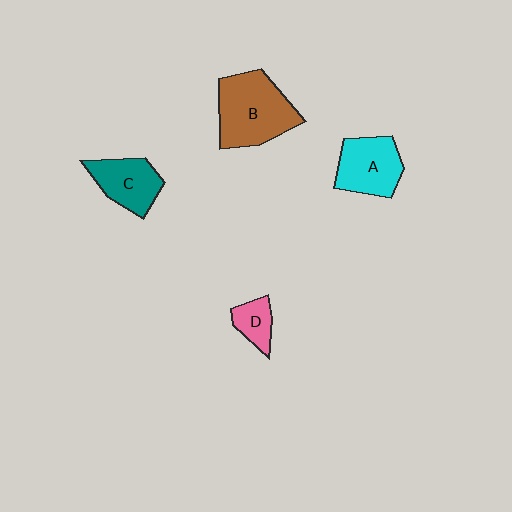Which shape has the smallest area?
Shape D (pink).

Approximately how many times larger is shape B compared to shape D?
Approximately 3.0 times.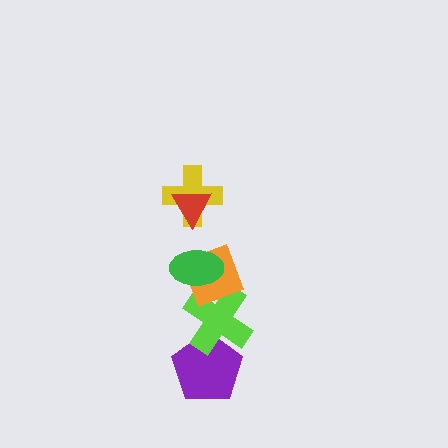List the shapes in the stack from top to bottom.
From top to bottom: the red triangle, the yellow cross, the green ellipse, the orange diamond, the lime cross, the purple pentagon.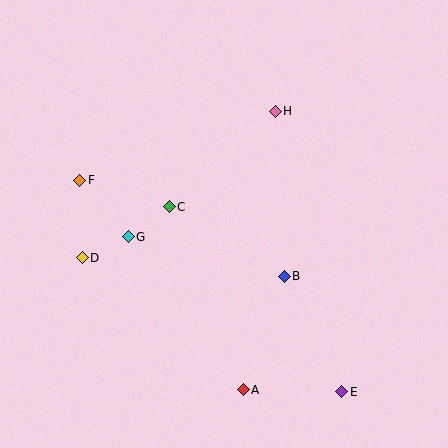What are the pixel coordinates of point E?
Point E is at (342, 392).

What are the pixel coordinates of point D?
Point D is at (82, 258).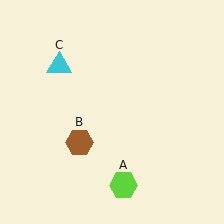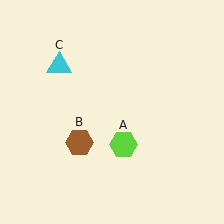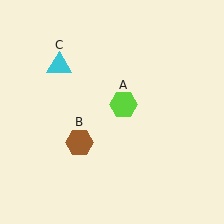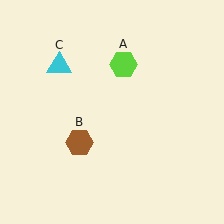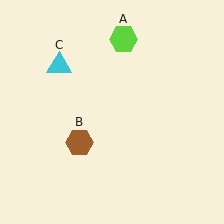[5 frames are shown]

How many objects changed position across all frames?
1 object changed position: lime hexagon (object A).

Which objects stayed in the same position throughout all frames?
Brown hexagon (object B) and cyan triangle (object C) remained stationary.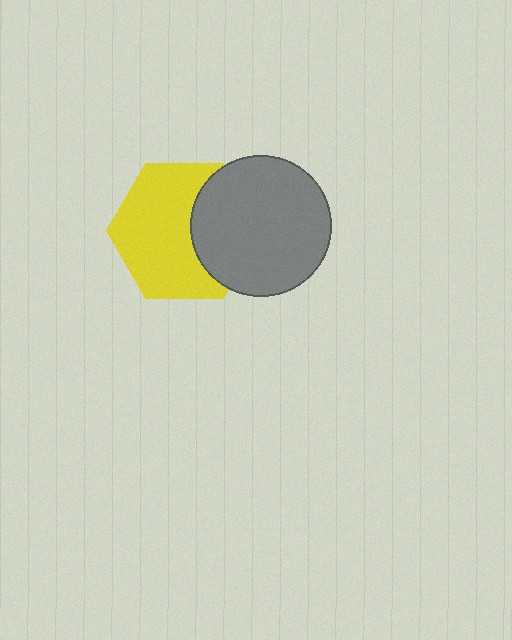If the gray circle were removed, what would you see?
You would see the complete yellow hexagon.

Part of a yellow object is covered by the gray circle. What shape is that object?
It is a hexagon.